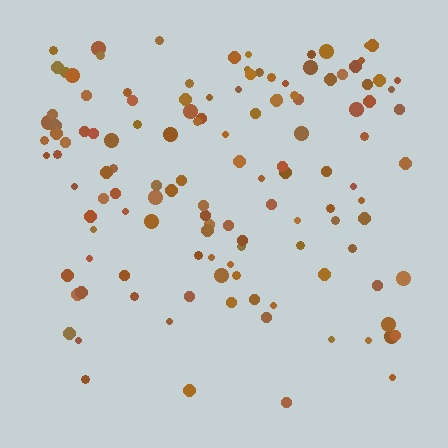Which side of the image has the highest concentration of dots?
The top.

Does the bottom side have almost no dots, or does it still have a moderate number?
Still a moderate number, just noticeably fewer than the top.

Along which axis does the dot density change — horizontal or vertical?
Vertical.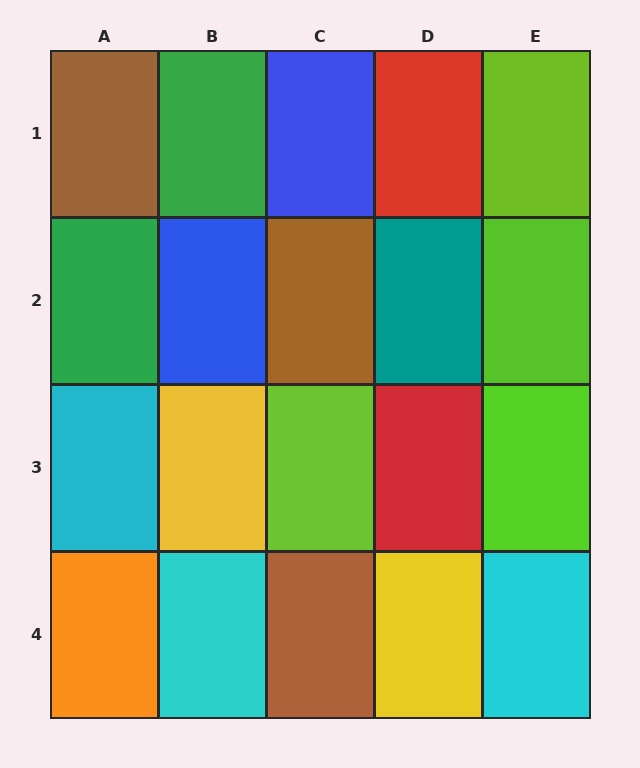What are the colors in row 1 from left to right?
Brown, green, blue, red, lime.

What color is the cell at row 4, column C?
Brown.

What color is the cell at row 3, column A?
Cyan.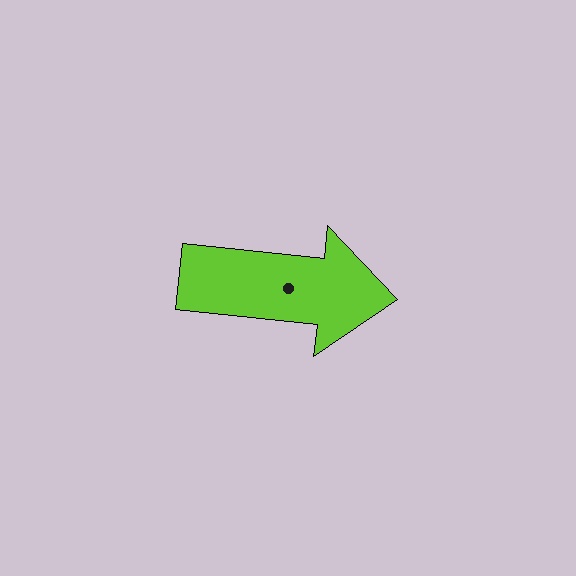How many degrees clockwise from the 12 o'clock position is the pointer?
Approximately 96 degrees.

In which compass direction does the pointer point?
East.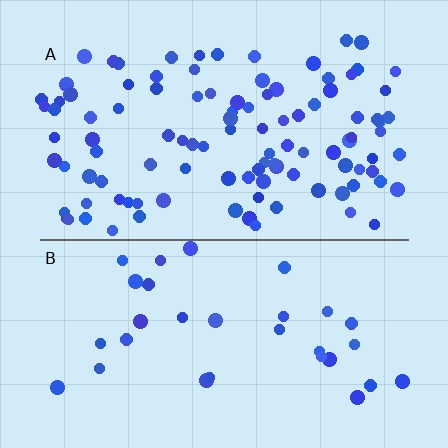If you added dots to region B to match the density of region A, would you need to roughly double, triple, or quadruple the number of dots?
Approximately triple.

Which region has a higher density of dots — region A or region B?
A (the top).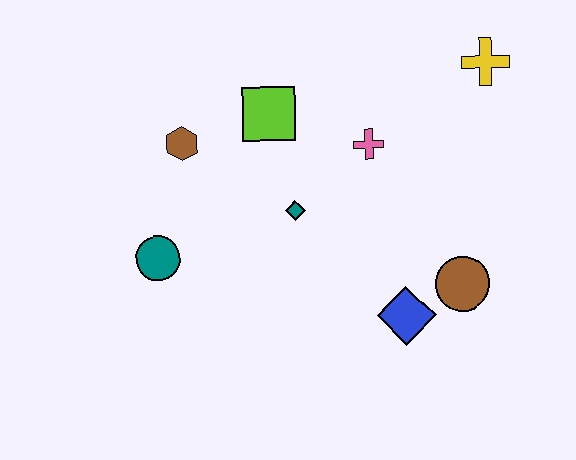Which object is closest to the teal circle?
The brown hexagon is closest to the teal circle.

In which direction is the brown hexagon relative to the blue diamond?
The brown hexagon is to the left of the blue diamond.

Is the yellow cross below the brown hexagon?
No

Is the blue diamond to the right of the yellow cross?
No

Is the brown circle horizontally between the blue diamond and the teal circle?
No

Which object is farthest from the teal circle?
The yellow cross is farthest from the teal circle.